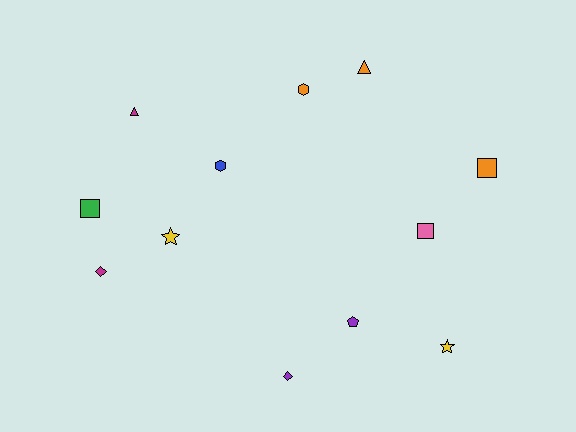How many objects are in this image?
There are 12 objects.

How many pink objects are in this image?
There is 1 pink object.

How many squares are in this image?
There are 3 squares.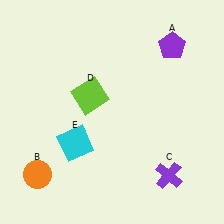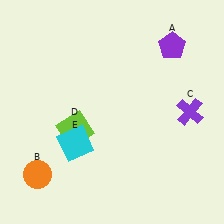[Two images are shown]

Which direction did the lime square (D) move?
The lime square (D) moved down.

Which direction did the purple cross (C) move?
The purple cross (C) moved up.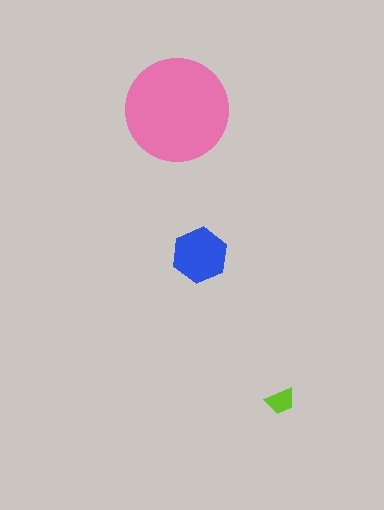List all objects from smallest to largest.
The lime trapezoid, the blue hexagon, the pink circle.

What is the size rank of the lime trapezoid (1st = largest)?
3rd.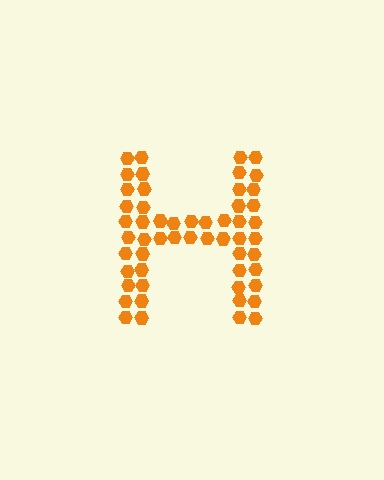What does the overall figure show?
The overall figure shows the letter H.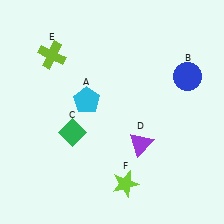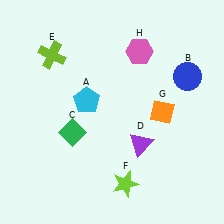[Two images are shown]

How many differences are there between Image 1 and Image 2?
There are 2 differences between the two images.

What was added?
An orange diamond (G), a pink hexagon (H) were added in Image 2.